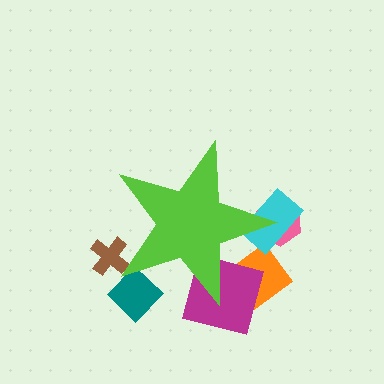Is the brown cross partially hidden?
Yes, the brown cross is partially hidden behind the lime star.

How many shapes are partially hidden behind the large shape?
6 shapes are partially hidden.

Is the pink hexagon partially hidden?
Yes, the pink hexagon is partially hidden behind the lime star.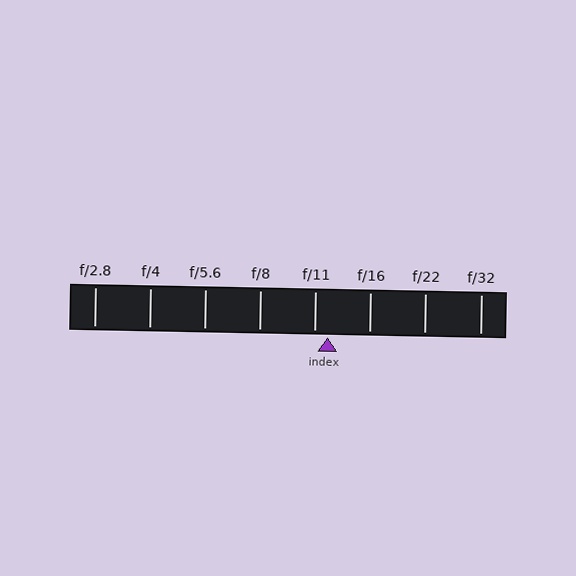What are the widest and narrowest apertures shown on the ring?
The widest aperture shown is f/2.8 and the narrowest is f/32.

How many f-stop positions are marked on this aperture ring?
There are 8 f-stop positions marked.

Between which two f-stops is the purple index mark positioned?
The index mark is between f/11 and f/16.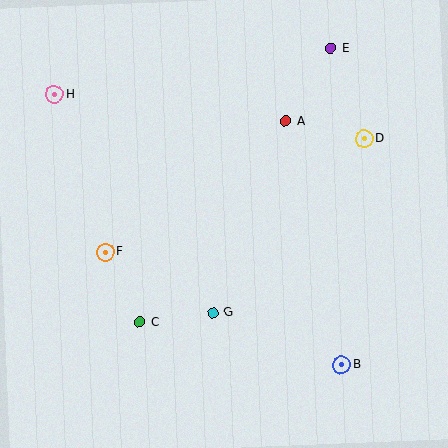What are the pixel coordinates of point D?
Point D is at (364, 139).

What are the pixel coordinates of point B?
Point B is at (342, 365).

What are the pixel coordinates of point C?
Point C is at (139, 322).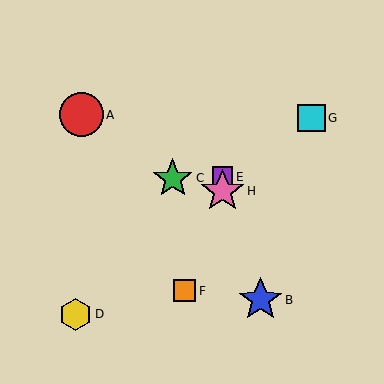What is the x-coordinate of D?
Object D is at x≈76.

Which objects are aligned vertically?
Objects E, H are aligned vertically.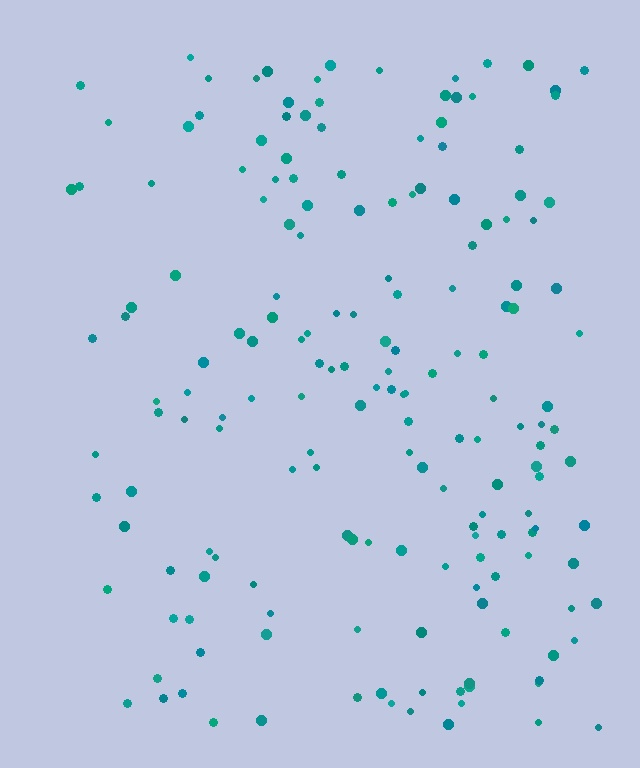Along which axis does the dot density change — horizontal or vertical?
Horizontal.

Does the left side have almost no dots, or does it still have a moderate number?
Still a moderate number, just noticeably fewer than the right.